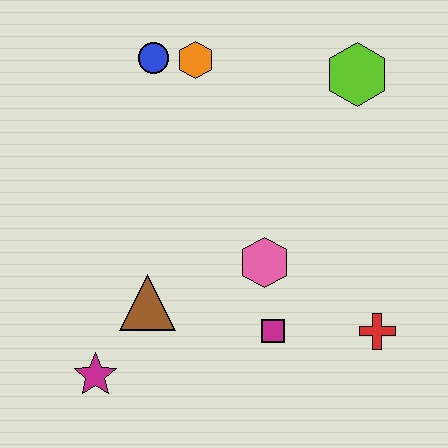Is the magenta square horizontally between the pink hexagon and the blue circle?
No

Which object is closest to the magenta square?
The pink hexagon is closest to the magenta square.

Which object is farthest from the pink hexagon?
The blue circle is farthest from the pink hexagon.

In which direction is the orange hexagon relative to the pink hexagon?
The orange hexagon is above the pink hexagon.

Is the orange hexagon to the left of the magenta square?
Yes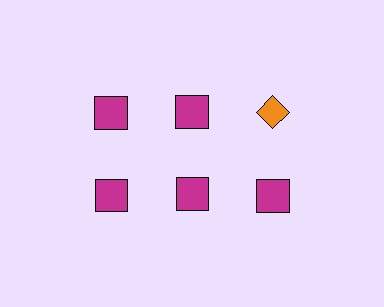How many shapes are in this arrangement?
There are 6 shapes arranged in a grid pattern.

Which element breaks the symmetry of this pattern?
The orange diamond in the top row, center column breaks the symmetry. All other shapes are magenta squares.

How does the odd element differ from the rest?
It differs in both color (orange instead of magenta) and shape (diamond instead of square).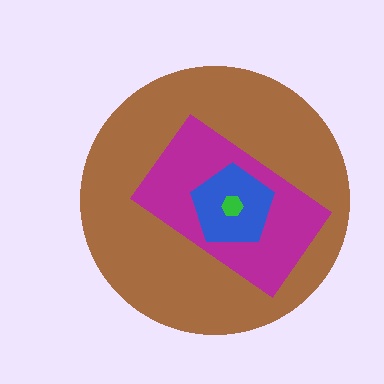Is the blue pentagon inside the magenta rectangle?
Yes.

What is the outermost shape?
The brown circle.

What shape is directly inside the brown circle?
The magenta rectangle.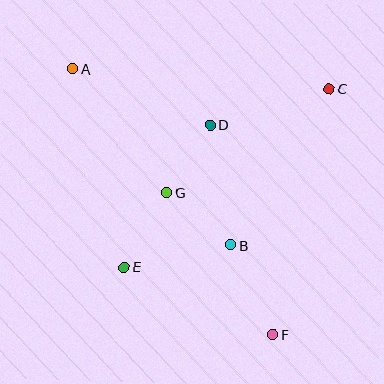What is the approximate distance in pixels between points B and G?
The distance between B and G is approximately 83 pixels.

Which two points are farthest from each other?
Points A and F are farthest from each other.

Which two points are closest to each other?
Points D and G are closest to each other.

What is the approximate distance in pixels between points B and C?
The distance between B and C is approximately 185 pixels.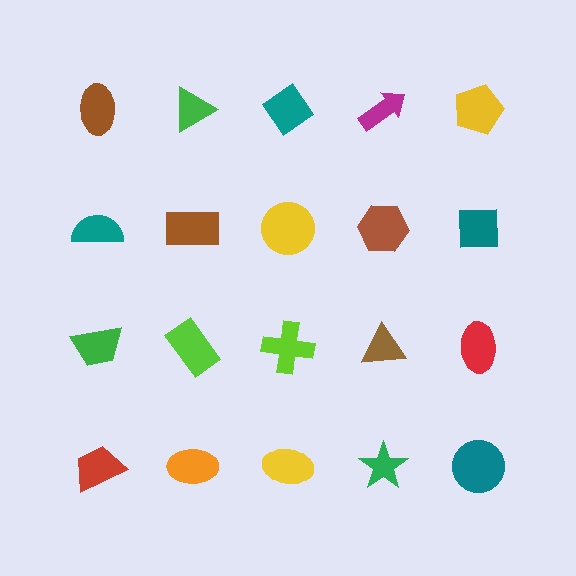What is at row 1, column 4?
A magenta arrow.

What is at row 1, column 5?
A yellow pentagon.